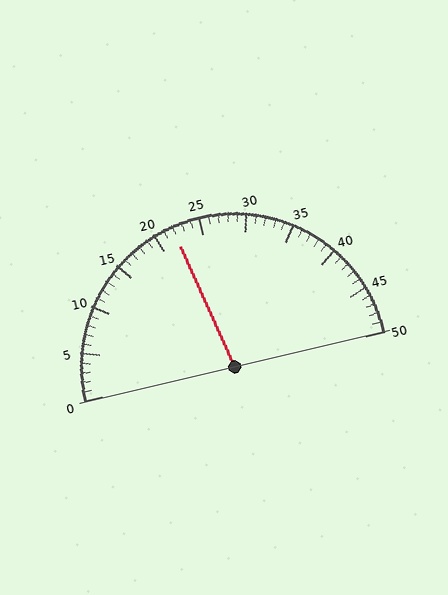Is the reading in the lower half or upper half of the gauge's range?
The reading is in the lower half of the range (0 to 50).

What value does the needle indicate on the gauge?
The needle indicates approximately 22.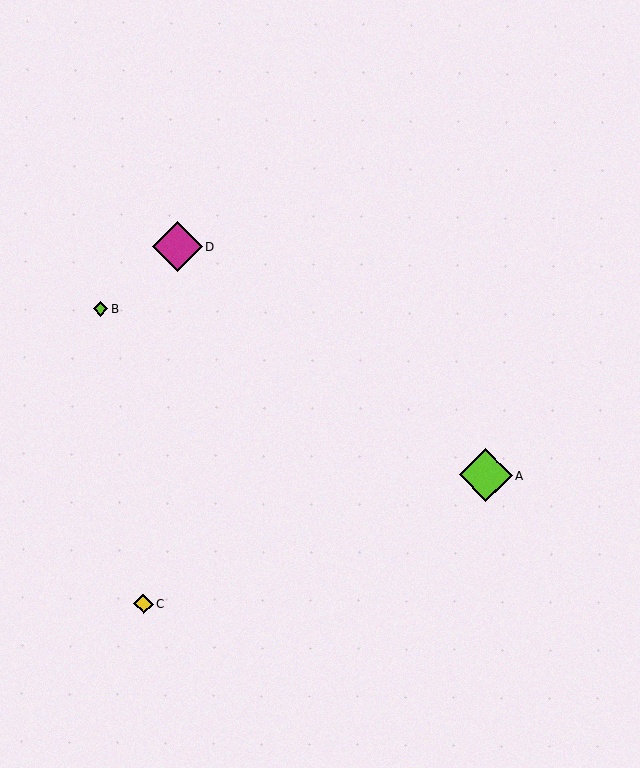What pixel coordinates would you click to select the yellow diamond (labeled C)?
Click at (143, 604) to select the yellow diamond C.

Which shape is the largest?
The lime diamond (labeled A) is the largest.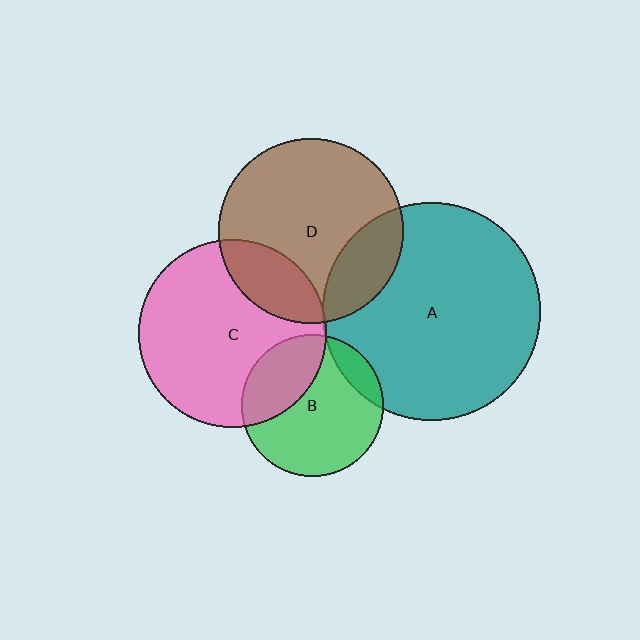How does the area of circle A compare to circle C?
Approximately 1.3 times.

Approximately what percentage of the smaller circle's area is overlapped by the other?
Approximately 5%.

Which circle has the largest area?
Circle A (teal).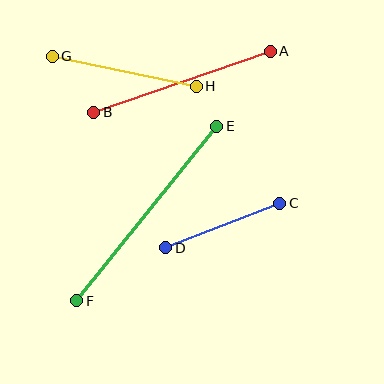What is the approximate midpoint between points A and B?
The midpoint is at approximately (182, 82) pixels.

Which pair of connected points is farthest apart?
Points E and F are farthest apart.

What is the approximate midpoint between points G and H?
The midpoint is at approximately (124, 71) pixels.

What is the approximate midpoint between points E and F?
The midpoint is at approximately (147, 213) pixels.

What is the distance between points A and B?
The distance is approximately 187 pixels.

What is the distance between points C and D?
The distance is approximately 122 pixels.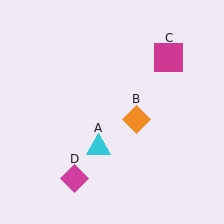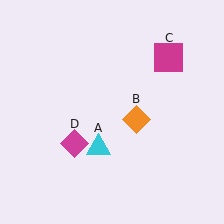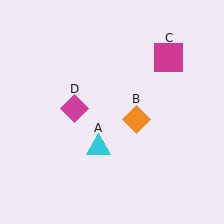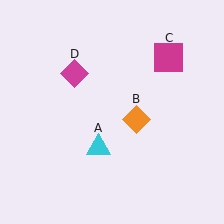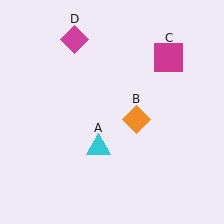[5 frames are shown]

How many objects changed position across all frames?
1 object changed position: magenta diamond (object D).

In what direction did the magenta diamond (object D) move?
The magenta diamond (object D) moved up.